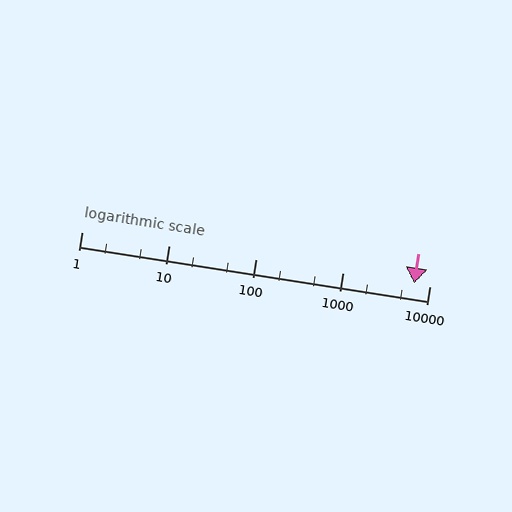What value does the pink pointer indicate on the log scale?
The pointer indicates approximately 6700.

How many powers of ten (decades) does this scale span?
The scale spans 4 decades, from 1 to 10000.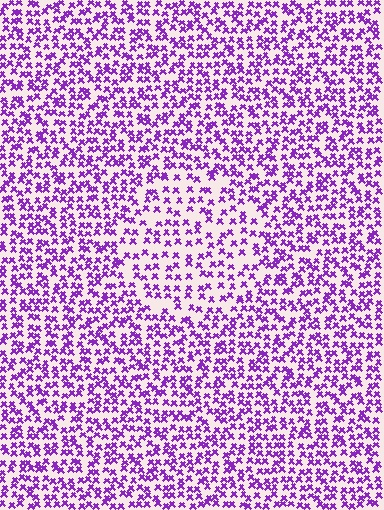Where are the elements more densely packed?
The elements are more densely packed outside the circle boundary.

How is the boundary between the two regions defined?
The boundary is defined by a change in element density (approximately 1.6x ratio). All elements are the same color, size, and shape.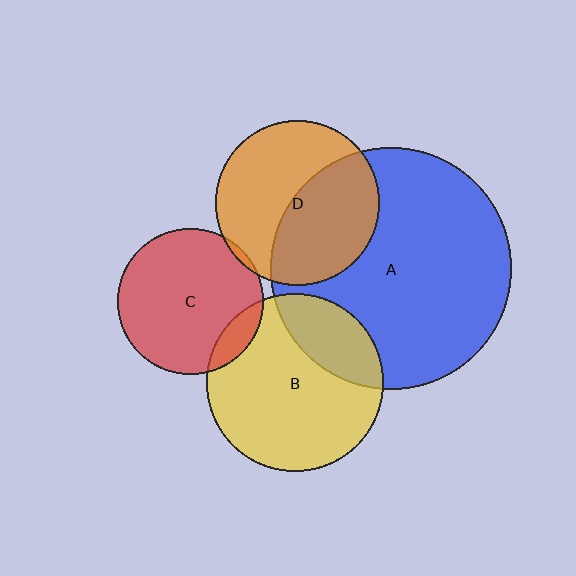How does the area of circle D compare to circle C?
Approximately 1.3 times.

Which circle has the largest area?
Circle A (blue).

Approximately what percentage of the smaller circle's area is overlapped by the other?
Approximately 45%.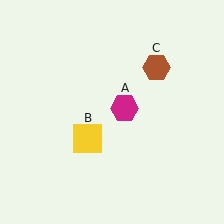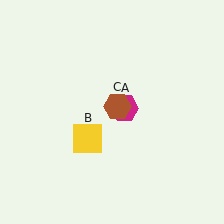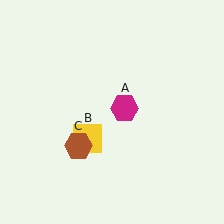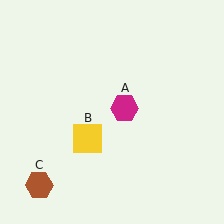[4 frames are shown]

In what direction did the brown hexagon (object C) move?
The brown hexagon (object C) moved down and to the left.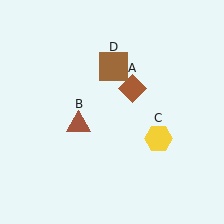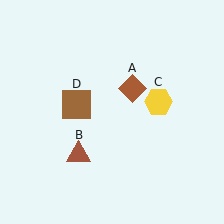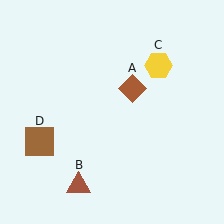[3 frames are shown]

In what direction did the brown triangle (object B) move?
The brown triangle (object B) moved down.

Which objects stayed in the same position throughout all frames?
Brown diamond (object A) remained stationary.